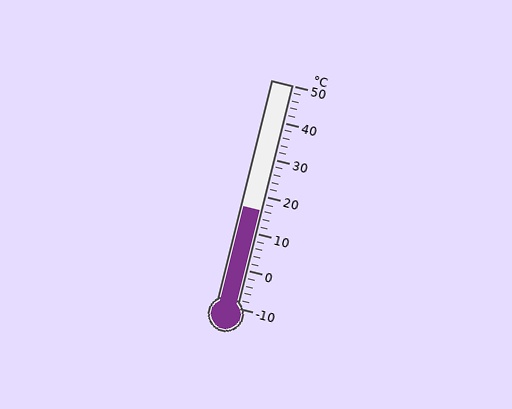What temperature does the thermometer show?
The thermometer shows approximately 16°C.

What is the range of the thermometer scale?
The thermometer scale ranges from -10°C to 50°C.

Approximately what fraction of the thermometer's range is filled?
The thermometer is filled to approximately 45% of its range.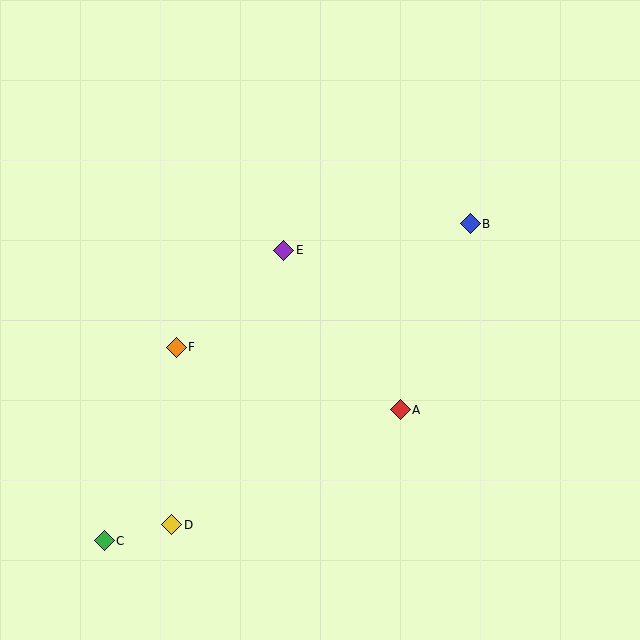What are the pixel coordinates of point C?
Point C is at (104, 541).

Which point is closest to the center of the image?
Point E at (284, 250) is closest to the center.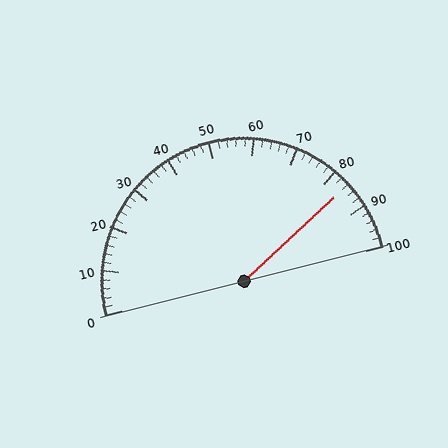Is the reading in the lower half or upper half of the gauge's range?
The reading is in the upper half of the range (0 to 100).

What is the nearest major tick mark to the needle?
The nearest major tick mark is 80.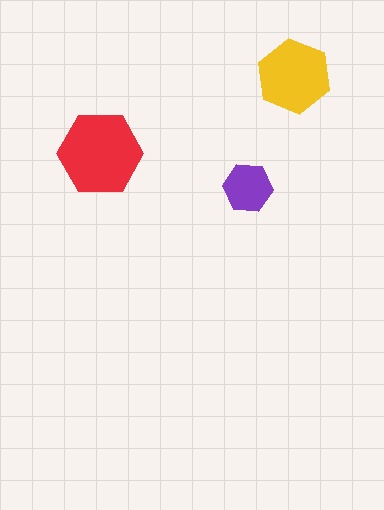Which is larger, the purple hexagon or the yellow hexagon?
The yellow one.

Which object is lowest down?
The purple hexagon is bottommost.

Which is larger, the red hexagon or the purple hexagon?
The red one.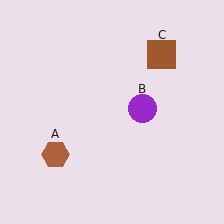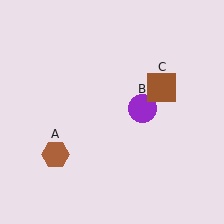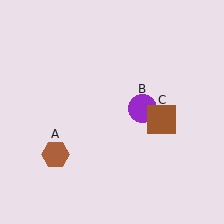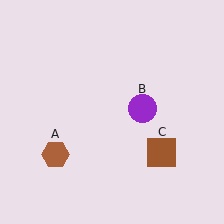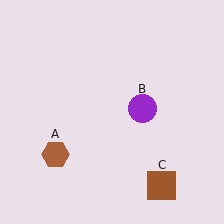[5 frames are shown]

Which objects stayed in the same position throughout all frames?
Brown hexagon (object A) and purple circle (object B) remained stationary.